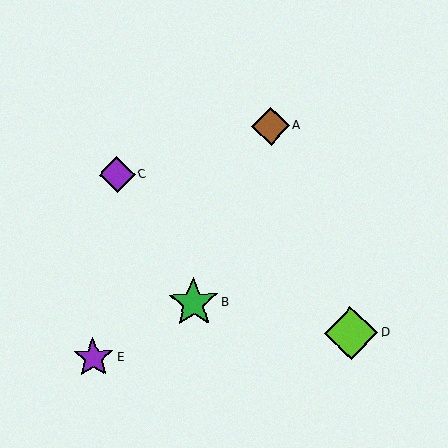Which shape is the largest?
The lime diamond (labeled D) is the largest.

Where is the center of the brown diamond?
The center of the brown diamond is at (271, 126).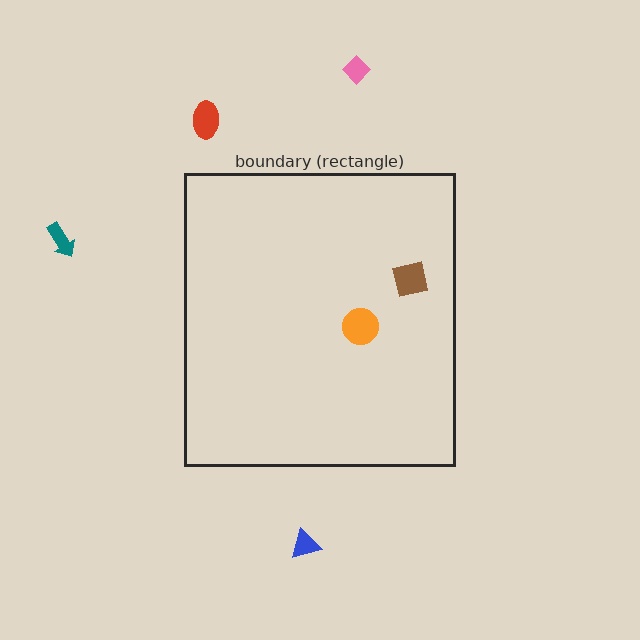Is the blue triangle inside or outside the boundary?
Outside.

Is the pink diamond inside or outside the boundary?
Outside.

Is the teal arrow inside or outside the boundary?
Outside.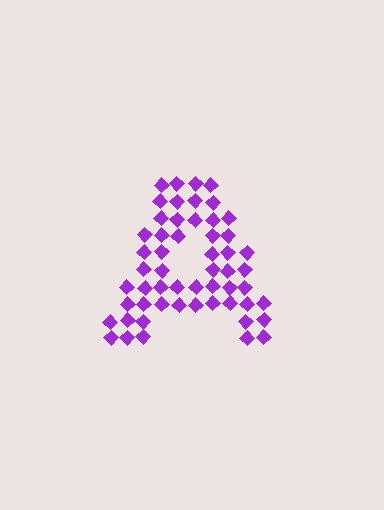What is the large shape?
The large shape is the letter A.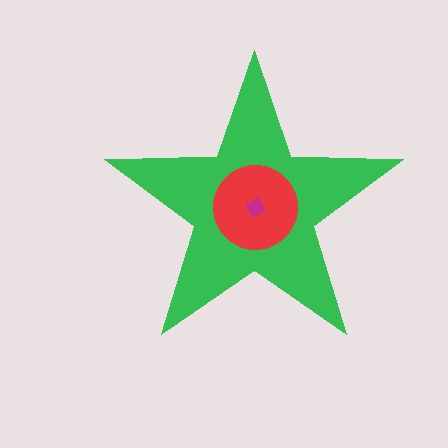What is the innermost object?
The magenta diamond.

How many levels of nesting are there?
3.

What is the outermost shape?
The green star.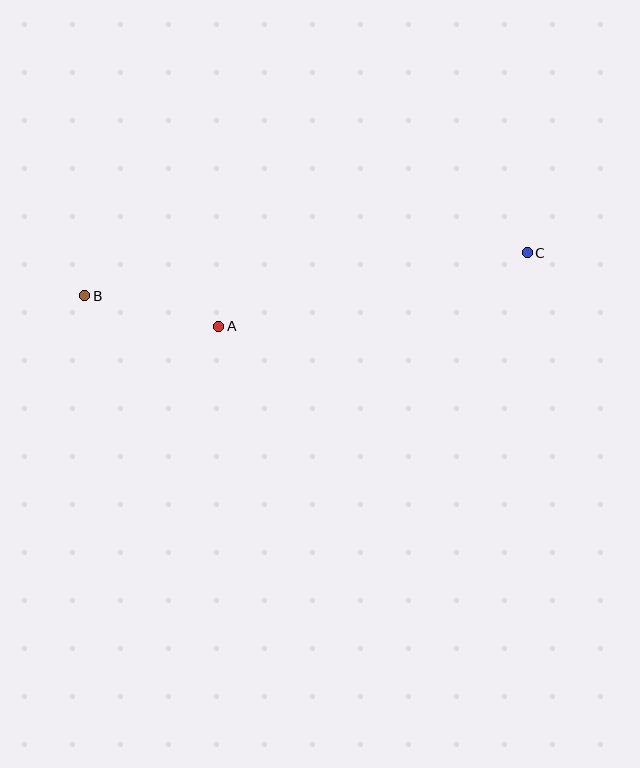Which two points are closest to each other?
Points A and B are closest to each other.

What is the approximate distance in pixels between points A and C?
The distance between A and C is approximately 317 pixels.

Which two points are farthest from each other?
Points B and C are farthest from each other.